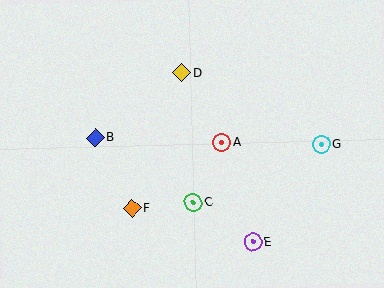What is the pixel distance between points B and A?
The distance between B and A is 127 pixels.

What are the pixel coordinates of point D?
Point D is at (182, 73).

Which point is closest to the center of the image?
Point A at (222, 142) is closest to the center.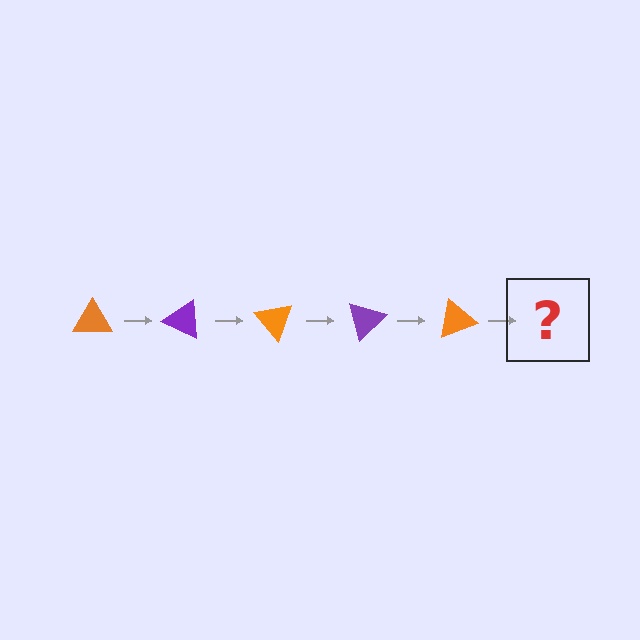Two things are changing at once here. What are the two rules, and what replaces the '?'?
The two rules are that it rotates 25 degrees each step and the color cycles through orange and purple. The '?' should be a purple triangle, rotated 125 degrees from the start.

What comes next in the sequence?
The next element should be a purple triangle, rotated 125 degrees from the start.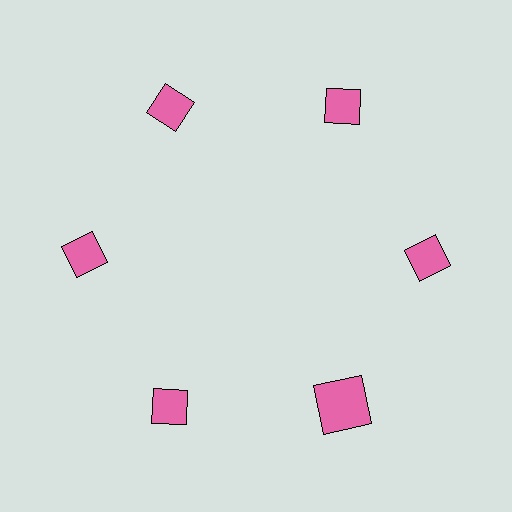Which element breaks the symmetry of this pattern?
The pink square at roughly the 5 o'clock position breaks the symmetry. All other shapes are pink diamonds.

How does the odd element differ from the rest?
It has a different shape: square instead of diamond.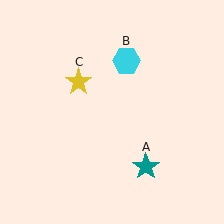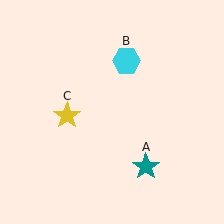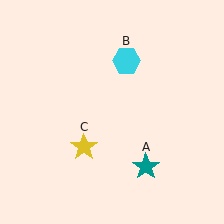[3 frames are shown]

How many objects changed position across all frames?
1 object changed position: yellow star (object C).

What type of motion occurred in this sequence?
The yellow star (object C) rotated counterclockwise around the center of the scene.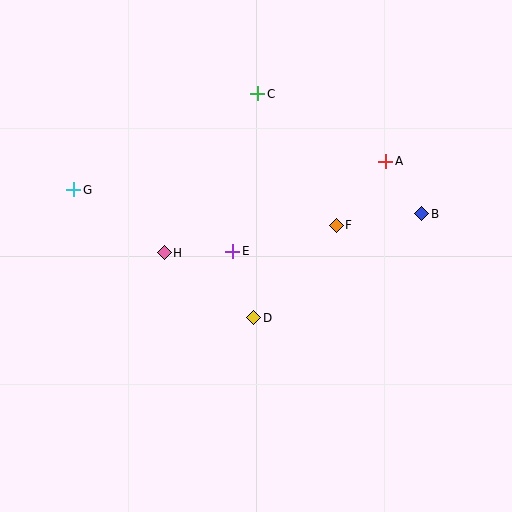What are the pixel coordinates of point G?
Point G is at (74, 190).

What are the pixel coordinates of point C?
Point C is at (258, 94).